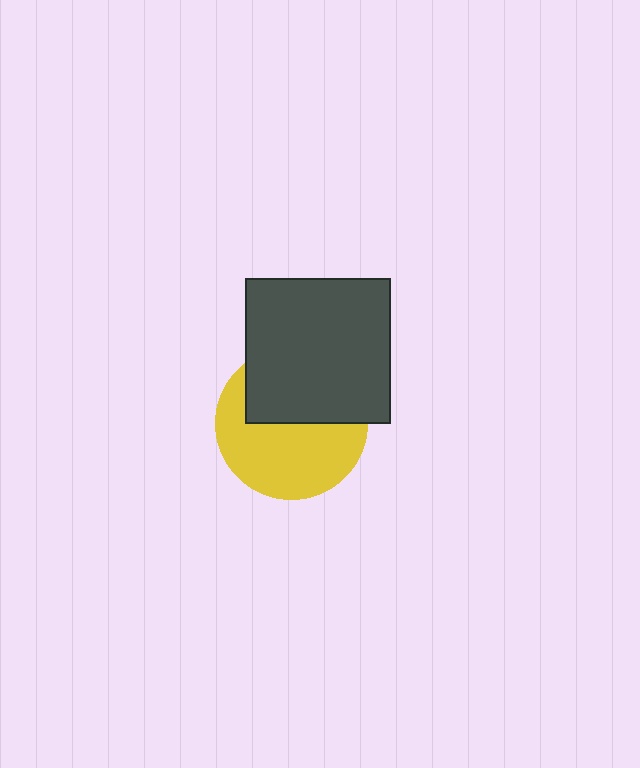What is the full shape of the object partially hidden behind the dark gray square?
The partially hidden object is a yellow circle.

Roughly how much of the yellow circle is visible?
About half of it is visible (roughly 57%).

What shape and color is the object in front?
The object in front is a dark gray square.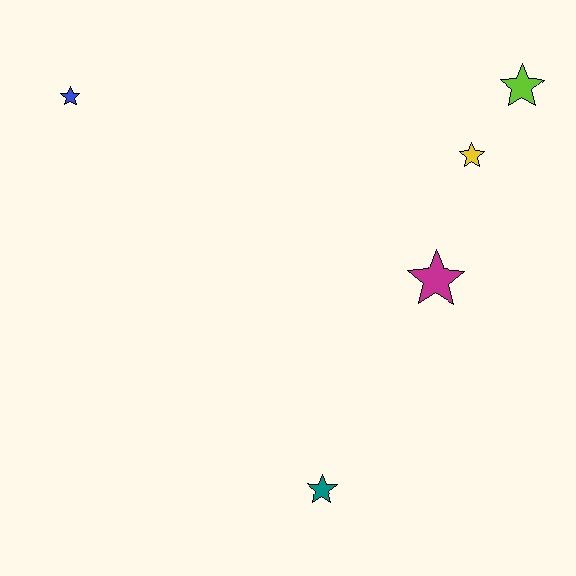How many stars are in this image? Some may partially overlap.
There are 5 stars.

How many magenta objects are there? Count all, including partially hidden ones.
There is 1 magenta object.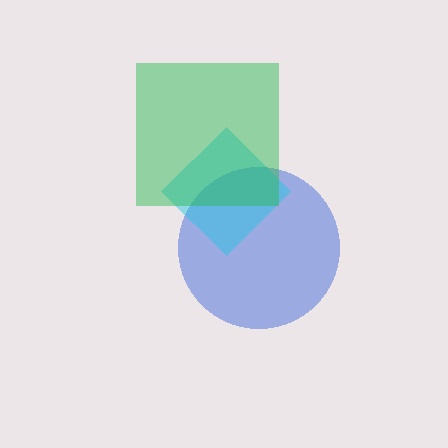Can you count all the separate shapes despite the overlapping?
Yes, there are 3 separate shapes.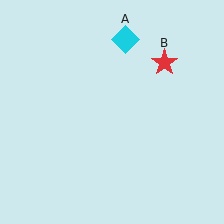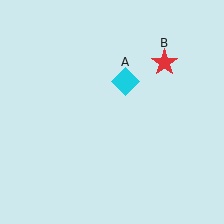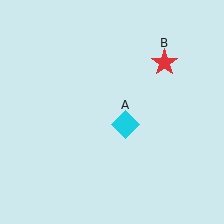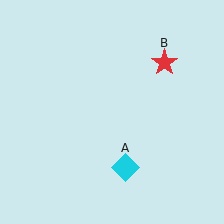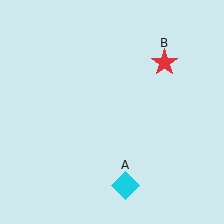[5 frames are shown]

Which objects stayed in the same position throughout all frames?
Red star (object B) remained stationary.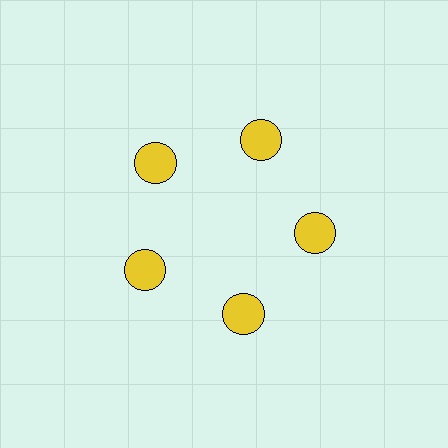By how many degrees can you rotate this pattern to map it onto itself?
The pattern maps onto itself every 72 degrees of rotation.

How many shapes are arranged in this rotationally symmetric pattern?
There are 5 shapes, arranged in 5 groups of 1.